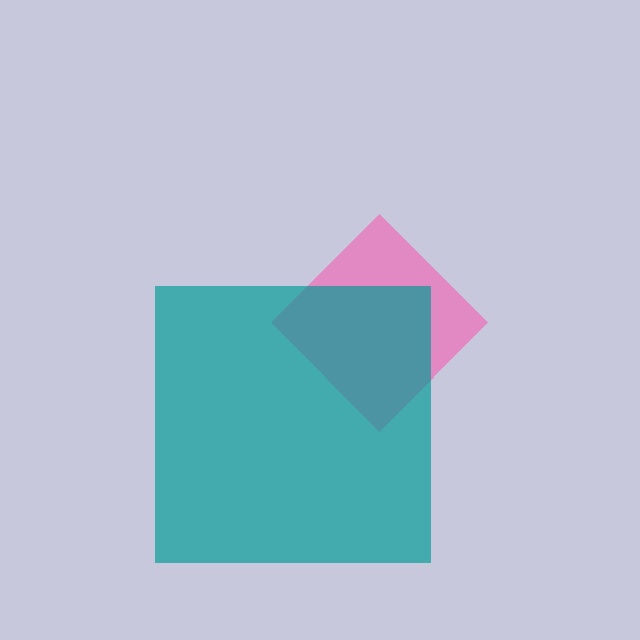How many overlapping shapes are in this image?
There are 2 overlapping shapes in the image.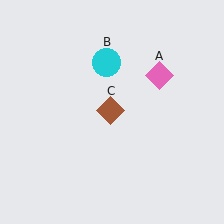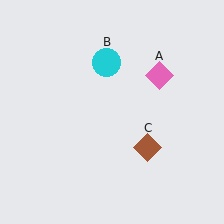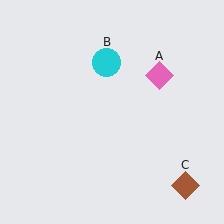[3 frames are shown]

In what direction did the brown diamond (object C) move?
The brown diamond (object C) moved down and to the right.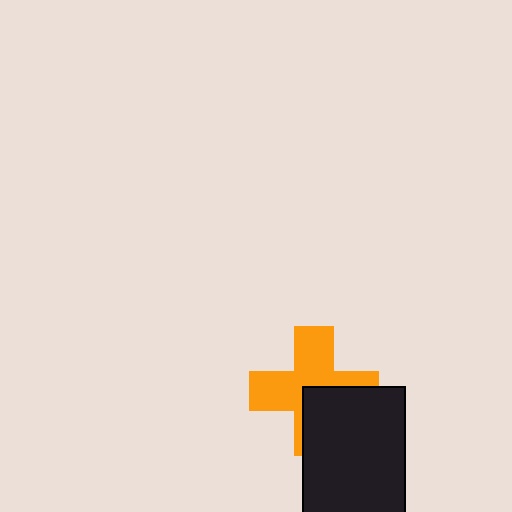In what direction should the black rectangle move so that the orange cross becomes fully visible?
The black rectangle should move toward the lower-right. That is the shortest direction to clear the overlap and leave the orange cross fully visible.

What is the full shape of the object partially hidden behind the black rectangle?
The partially hidden object is an orange cross.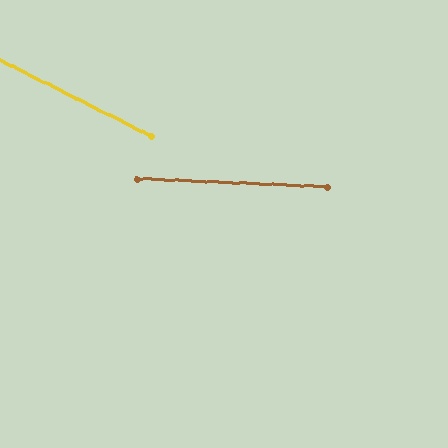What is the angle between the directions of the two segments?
Approximately 24 degrees.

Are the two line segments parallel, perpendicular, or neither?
Neither parallel nor perpendicular — they differ by about 24°.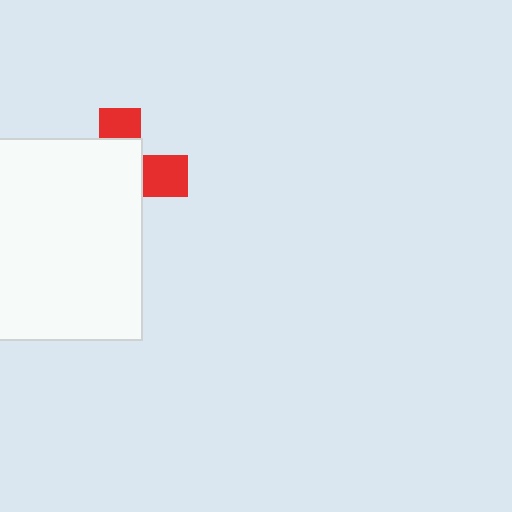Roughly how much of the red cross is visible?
A small part of it is visible (roughly 32%).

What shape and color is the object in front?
The object in front is a white square.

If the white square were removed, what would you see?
You would see the complete red cross.